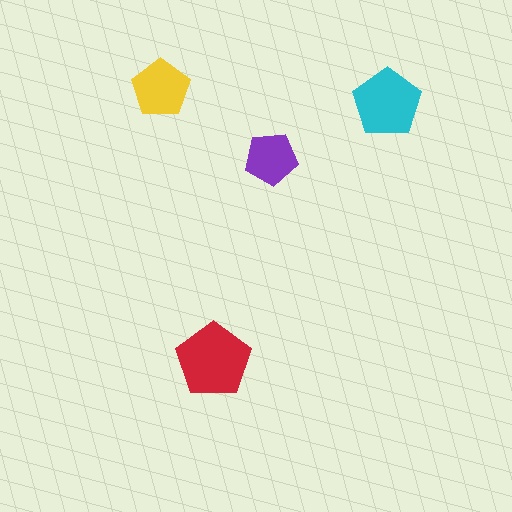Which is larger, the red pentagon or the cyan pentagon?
The red one.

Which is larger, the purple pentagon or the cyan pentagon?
The cyan one.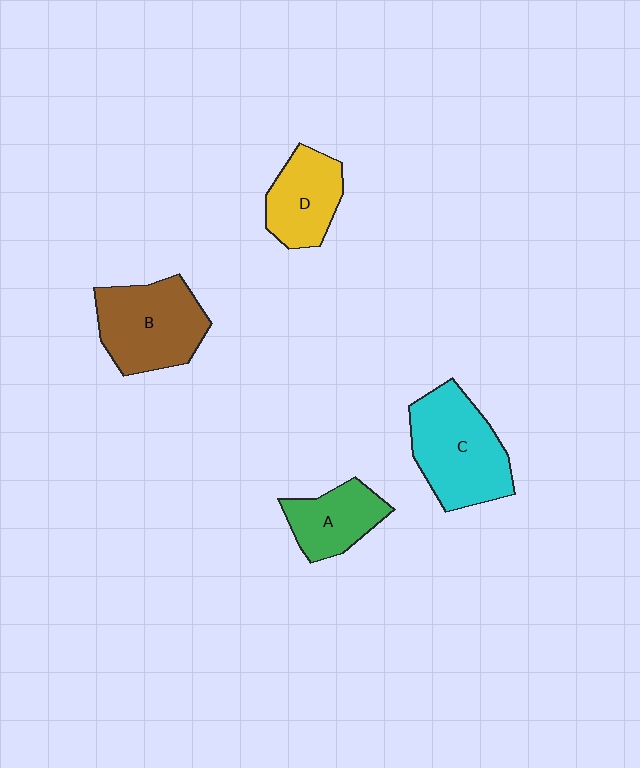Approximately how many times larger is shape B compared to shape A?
Approximately 1.6 times.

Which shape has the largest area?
Shape C (cyan).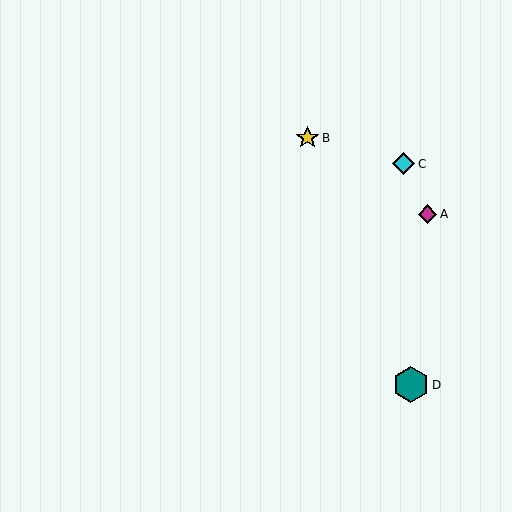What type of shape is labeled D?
Shape D is a teal hexagon.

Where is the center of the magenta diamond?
The center of the magenta diamond is at (427, 214).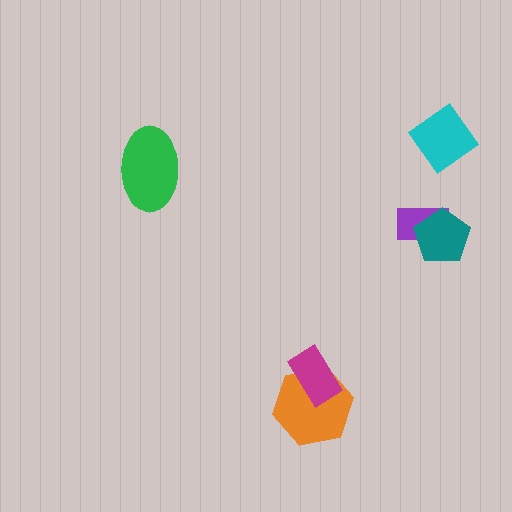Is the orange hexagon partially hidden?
Yes, it is partially covered by another shape.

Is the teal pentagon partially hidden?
No, no other shape covers it.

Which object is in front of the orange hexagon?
The magenta rectangle is in front of the orange hexagon.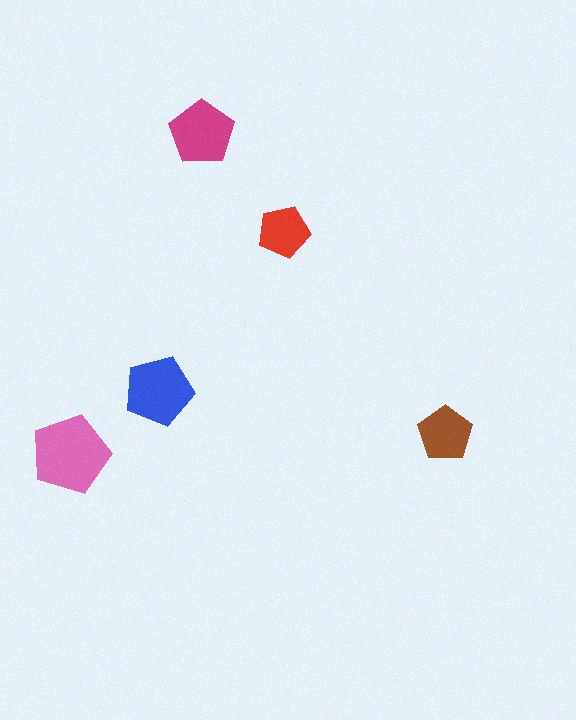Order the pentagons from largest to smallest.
the pink one, the blue one, the magenta one, the brown one, the red one.